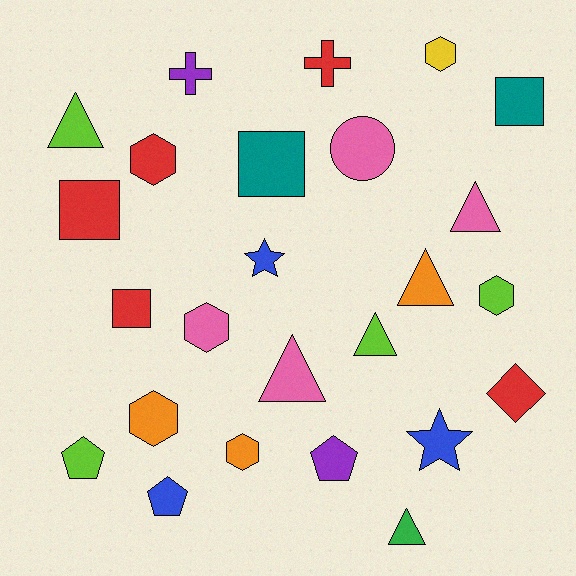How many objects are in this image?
There are 25 objects.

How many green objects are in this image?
There is 1 green object.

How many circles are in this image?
There is 1 circle.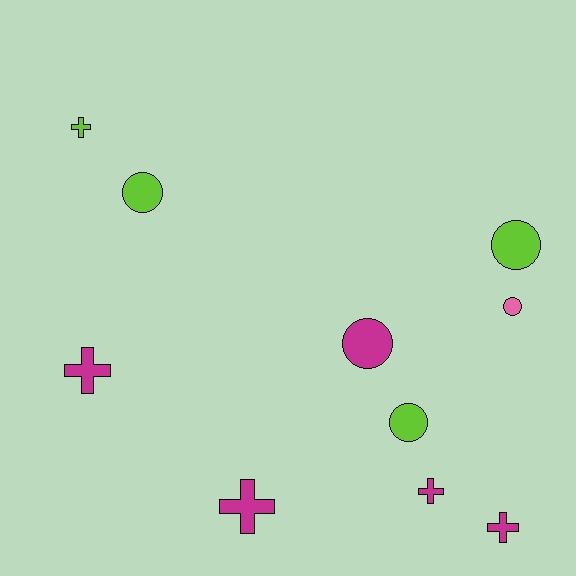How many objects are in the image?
There are 10 objects.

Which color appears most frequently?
Magenta, with 5 objects.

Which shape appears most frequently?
Cross, with 5 objects.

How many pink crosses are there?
There are no pink crosses.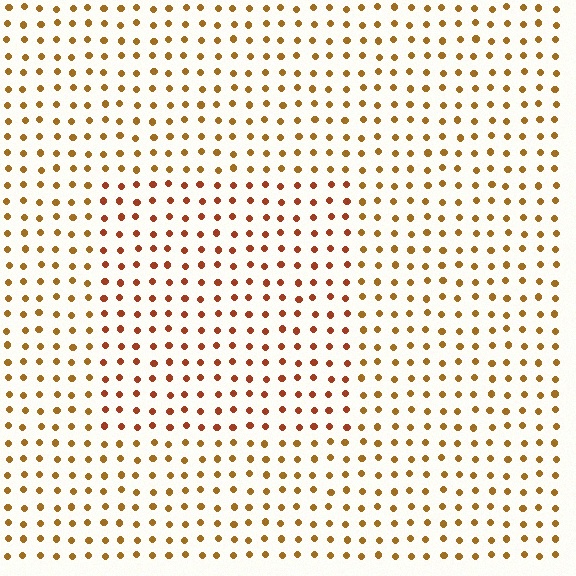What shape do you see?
I see a rectangle.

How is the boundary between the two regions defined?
The boundary is defined purely by a slight shift in hue (about 24 degrees). Spacing, size, and orientation are identical on both sides.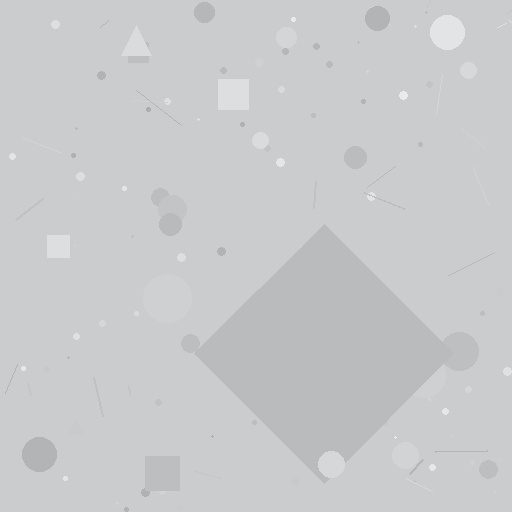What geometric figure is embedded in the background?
A diamond is embedded in the background.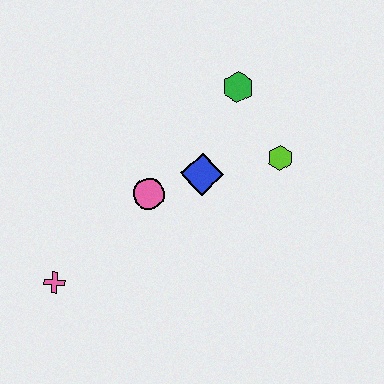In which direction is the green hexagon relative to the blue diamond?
The green hexagon is above the blue diamond.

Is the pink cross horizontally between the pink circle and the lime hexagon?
No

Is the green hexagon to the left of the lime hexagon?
Yes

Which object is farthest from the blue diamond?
The pink cross is farthest from the blue diamond.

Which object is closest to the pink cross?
The pink circle is closest to the pink cross.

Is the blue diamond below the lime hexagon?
Yes